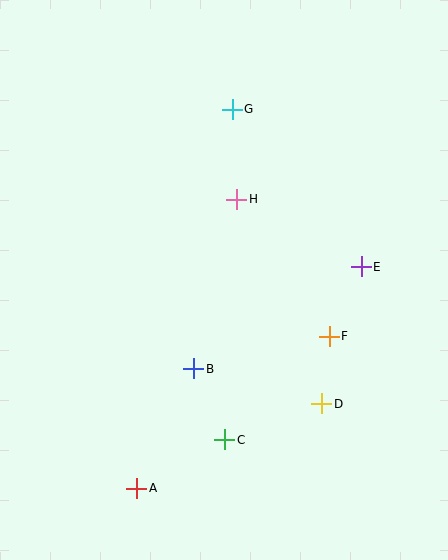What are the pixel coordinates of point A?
Point A is at (137, 488).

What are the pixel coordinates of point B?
Point B is at (194, 369).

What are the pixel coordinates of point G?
Point G is at (232, 109).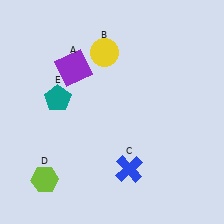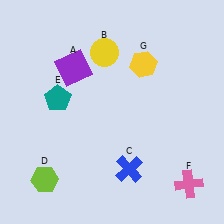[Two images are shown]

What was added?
A pink cross (F), a yellow hexagon (G) were added in Image 2.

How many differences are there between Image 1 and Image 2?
There are 2 differences between the two images.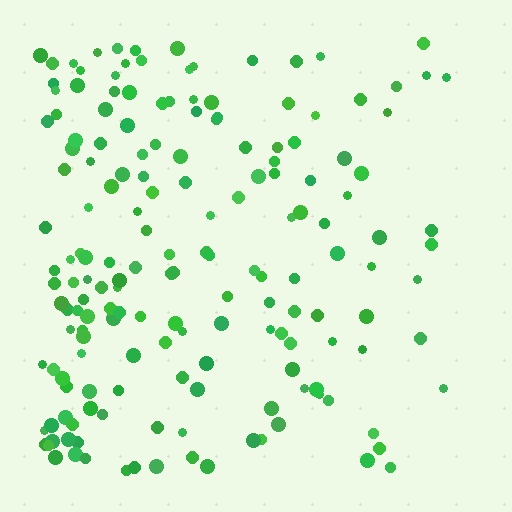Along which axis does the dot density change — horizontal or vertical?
Horizontal.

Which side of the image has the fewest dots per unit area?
The right.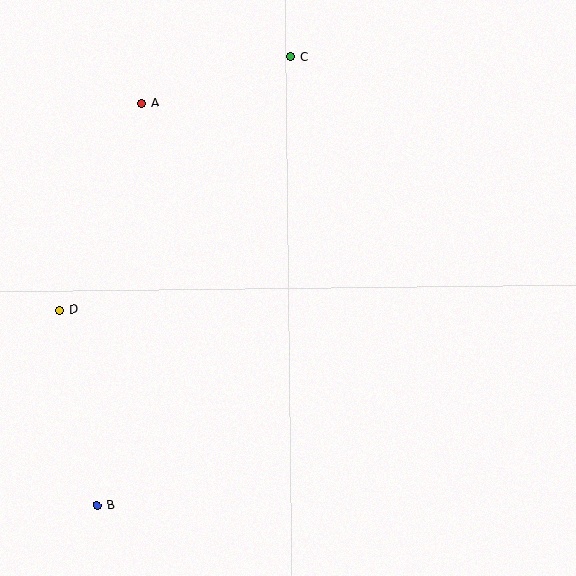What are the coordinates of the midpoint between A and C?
The midpoint between A and C is at (216, 80).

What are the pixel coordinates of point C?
Point C is at (291, 57).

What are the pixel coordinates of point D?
Point D is at (60, 310).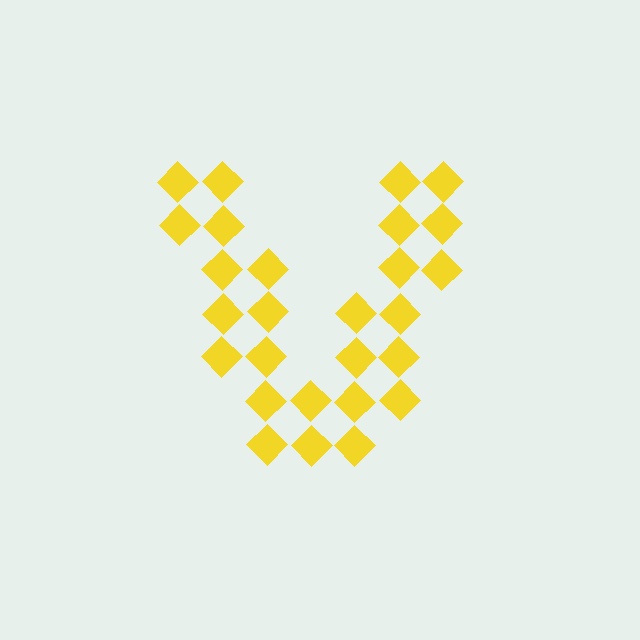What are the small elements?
The small elements are diamonds.